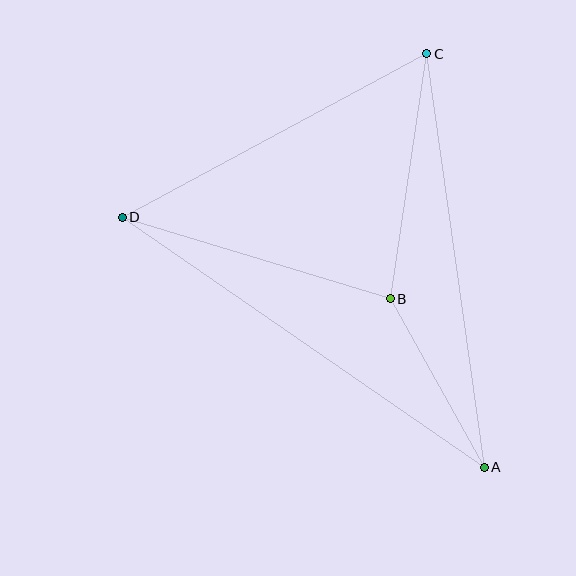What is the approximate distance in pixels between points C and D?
The distance between C and D is approximately 346 pixels.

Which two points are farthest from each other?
Points A and D are farthest from each other.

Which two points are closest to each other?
Points A and B are closest to each other.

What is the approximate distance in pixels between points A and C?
The distance between A and C is approximately 418 pixels.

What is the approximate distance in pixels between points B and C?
The distance between B and C is approximately 248 pixels.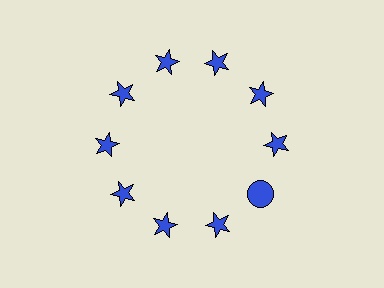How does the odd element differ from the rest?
It has a different shape: circle instead of star.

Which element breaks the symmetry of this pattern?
The blue circle at roughly the 4 o'clock position breaks the symmetry. All other shapes are blue stars.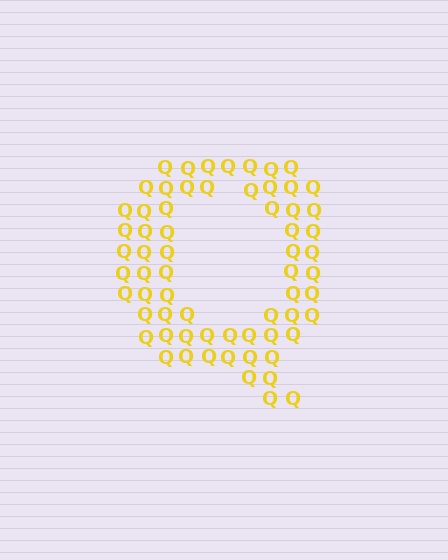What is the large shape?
The large shape is the letter Q.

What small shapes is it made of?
It is made of small letter Q's.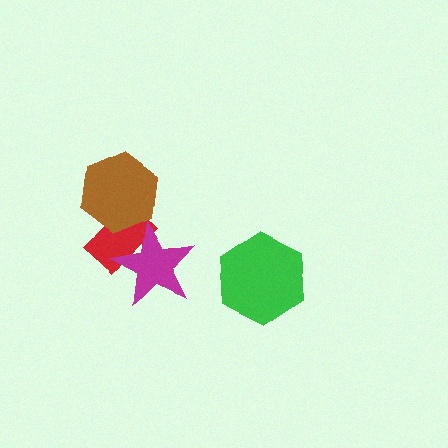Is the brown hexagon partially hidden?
No, no other shape covers it.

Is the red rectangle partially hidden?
Yes, it is partially covered by another shape.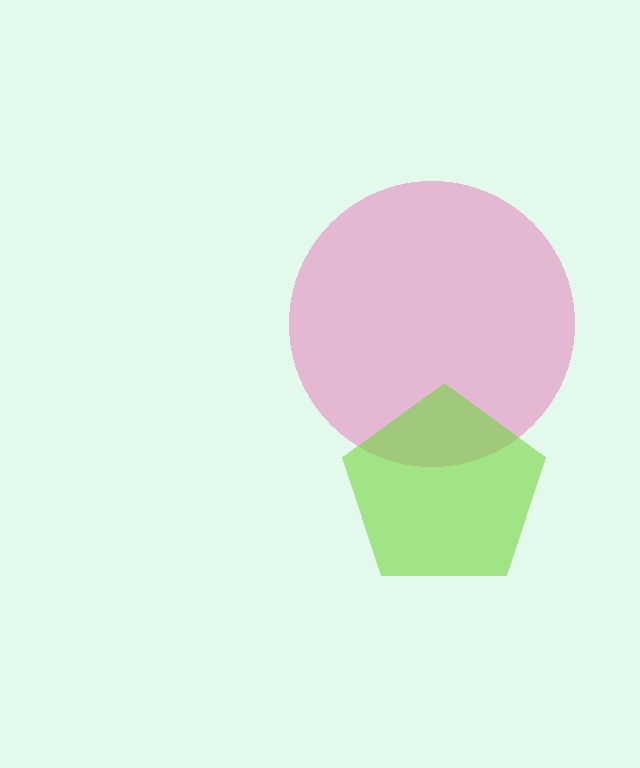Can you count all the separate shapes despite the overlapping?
Yes, there are 2 separate shapes.